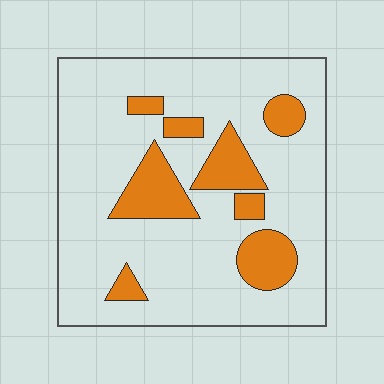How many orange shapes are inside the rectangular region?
8.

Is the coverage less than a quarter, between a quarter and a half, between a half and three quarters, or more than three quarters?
Less than a quarter.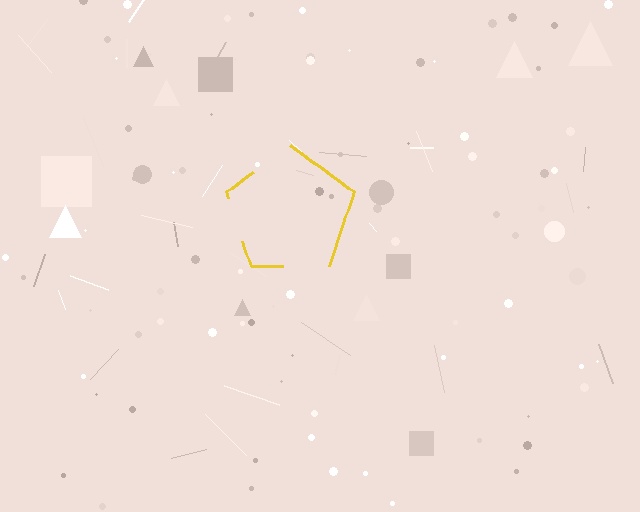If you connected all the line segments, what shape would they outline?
They would outline a pentagon.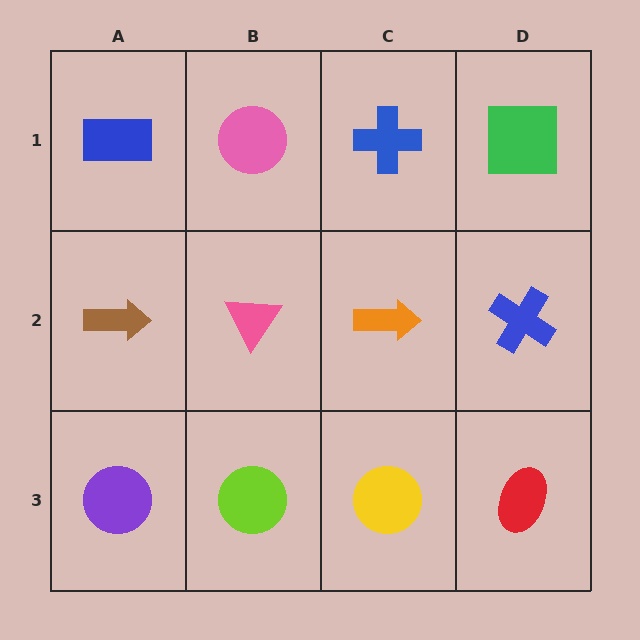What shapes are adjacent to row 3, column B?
A pink triangle (row 2, column B), a purple circle (row 3, column A), a yellow circle (row 3, column C).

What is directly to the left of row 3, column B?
A purple circle.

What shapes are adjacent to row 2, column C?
A blue cross (row 1, column C), a yellow circle (row 3, column C), a pink triangle (row 2, column B), a blue cross (row 2, column D).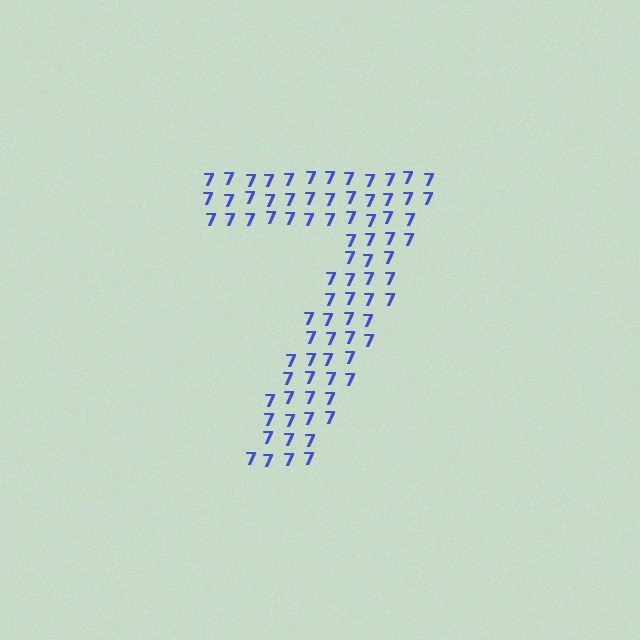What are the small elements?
The small elements are digit 7's.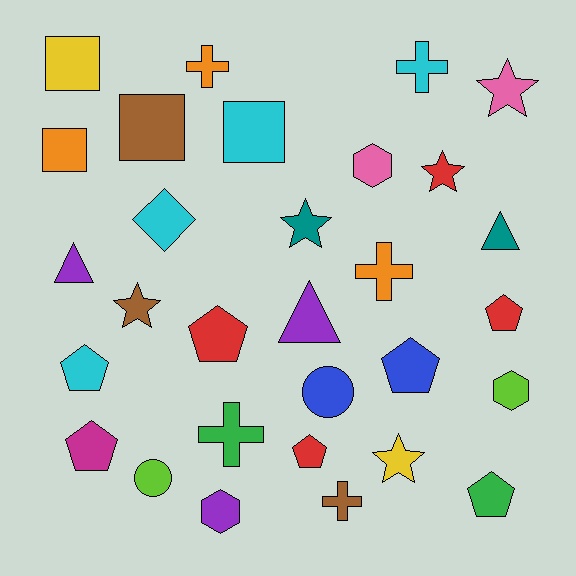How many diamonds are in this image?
There is 1 diamond.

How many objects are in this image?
There are 30 objects.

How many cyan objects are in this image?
There are 4 cyan objects.